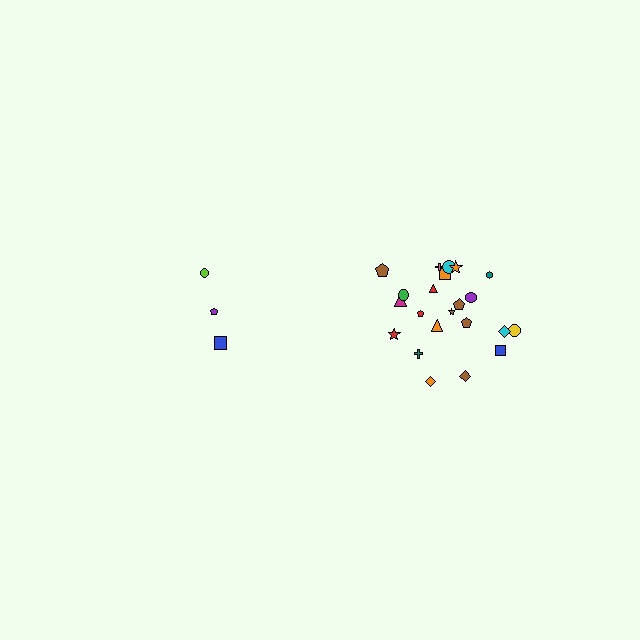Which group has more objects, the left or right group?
The right group.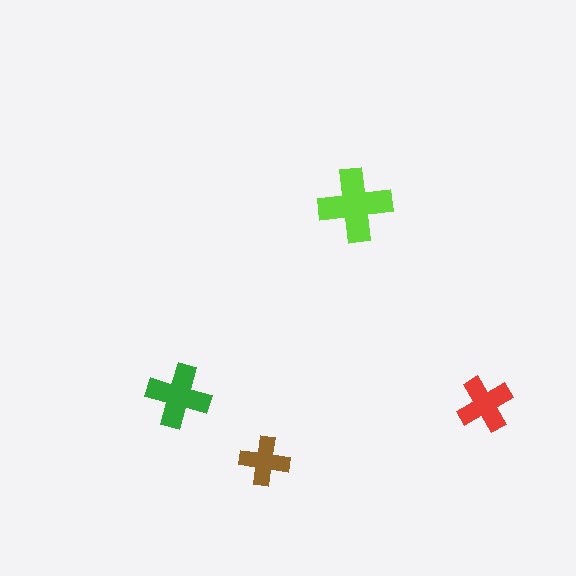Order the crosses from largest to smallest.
the lime one, the green one, the red one, the brown one.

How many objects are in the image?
There are 4 objects in the image.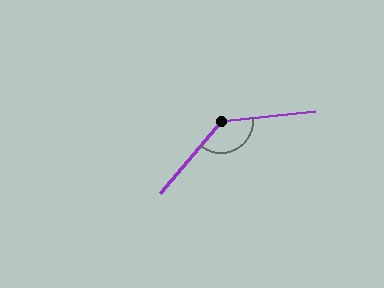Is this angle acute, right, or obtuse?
It is obtuse.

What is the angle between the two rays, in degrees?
Approximately 136 degrees.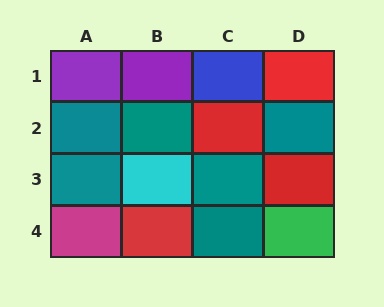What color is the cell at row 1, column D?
Red.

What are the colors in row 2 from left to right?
Teal, teal, red, teal.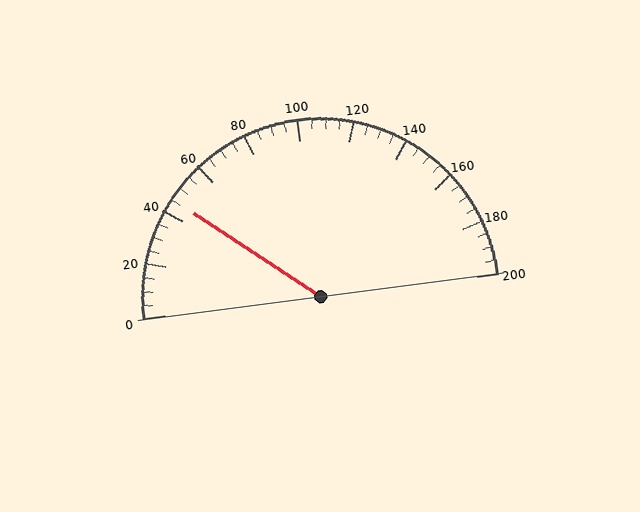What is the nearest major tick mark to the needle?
The nearest major tick mark is 40.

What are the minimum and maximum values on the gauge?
The gauge ranges from 0 to 200.